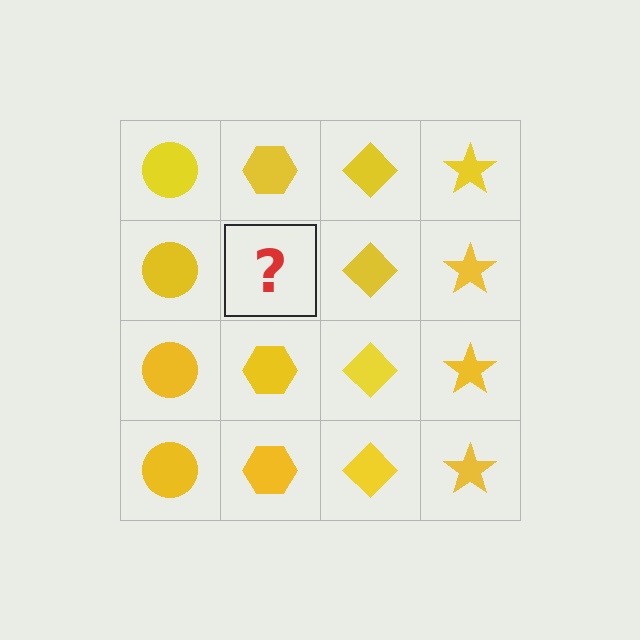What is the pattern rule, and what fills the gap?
The rule is that each column has a consistent shape. The gap should be filled with a yellow hexagon.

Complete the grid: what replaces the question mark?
The question mark should be replaced with a yellow hexagon.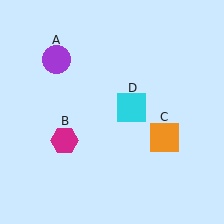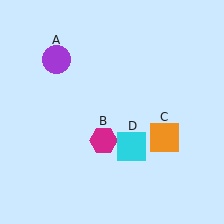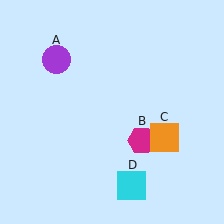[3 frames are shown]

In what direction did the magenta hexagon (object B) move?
The magenta hexagon (object B) moved right.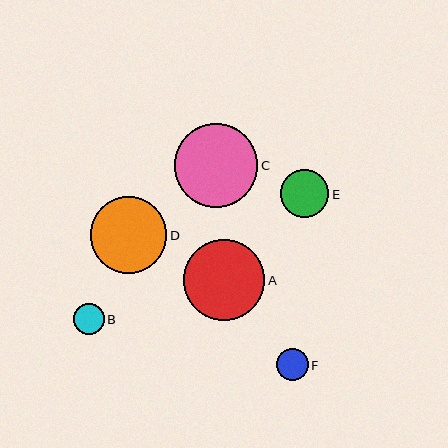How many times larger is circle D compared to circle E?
Circle D is approximately 1.6 times the size of circle E.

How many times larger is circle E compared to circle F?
Circle E is approximately 1.5 times the size of circle F.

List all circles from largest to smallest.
From largest to smallest: C, A, D, E, F, B.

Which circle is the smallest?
Circle B is the smallest with a size of approximately 31 pixels.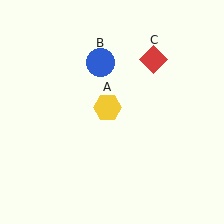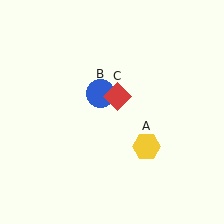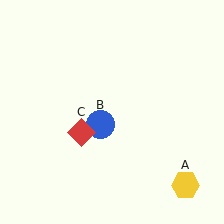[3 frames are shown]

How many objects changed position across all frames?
3 objects changed position: yellow hexagon (object A), blue circle (object B), red diamond (object C).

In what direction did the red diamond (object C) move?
The red diamond (object C) moved down and to the left.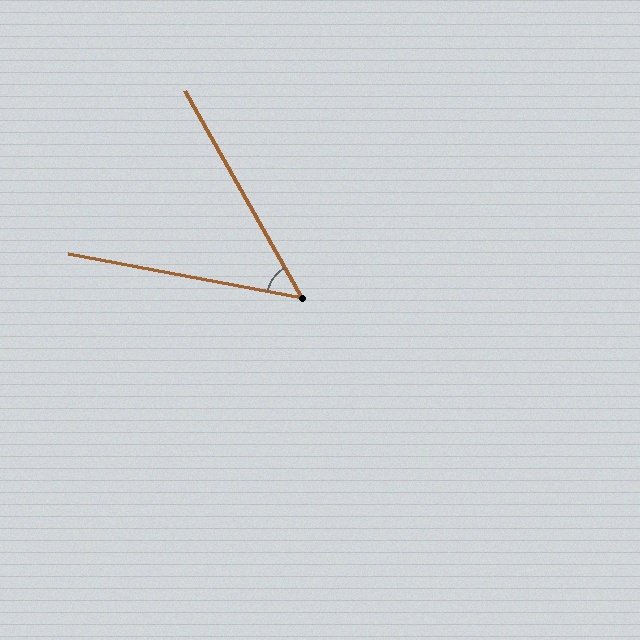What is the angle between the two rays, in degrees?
Approximately 50 degrees.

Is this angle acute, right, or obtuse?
It is acute.